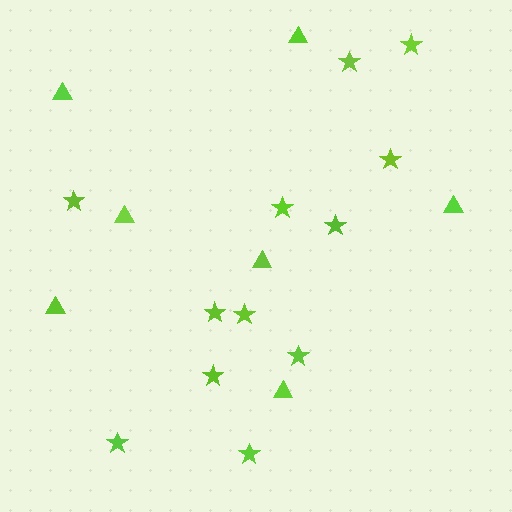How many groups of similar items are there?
There are 2 groups: one group of stars (12) and one group of triangles (7).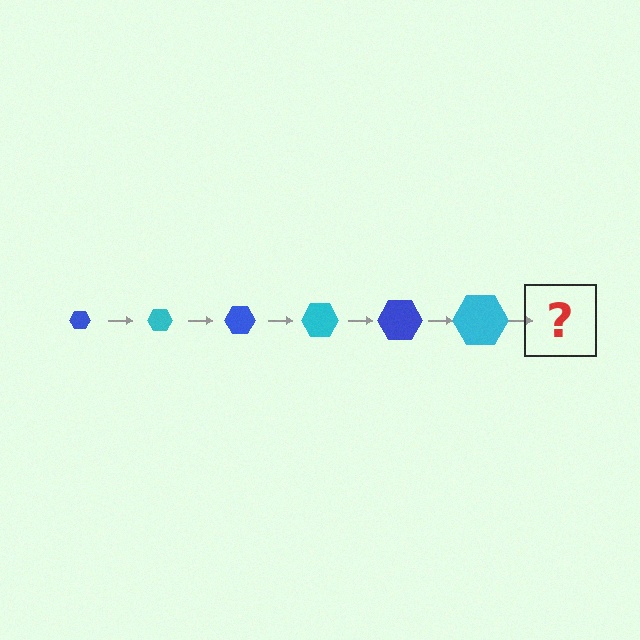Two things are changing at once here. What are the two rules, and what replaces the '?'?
The two rules are that the hexagon grows larger each step and the color cycles through blue and cyan. The '?' should be a blue hexagon, larger than the previous one.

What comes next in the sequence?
The next element should be a blue hexagon, larger than the previous one.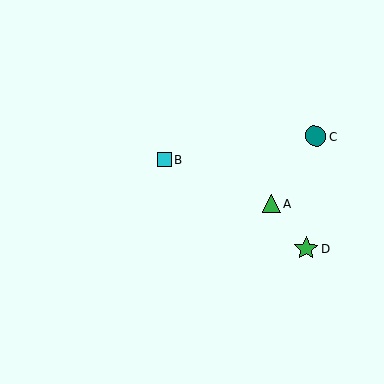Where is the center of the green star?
The center of the green star is at (306, 249).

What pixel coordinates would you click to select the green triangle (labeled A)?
Click at (271, 204) to select the green triangle A.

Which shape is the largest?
The green star (labeled D) is the largest.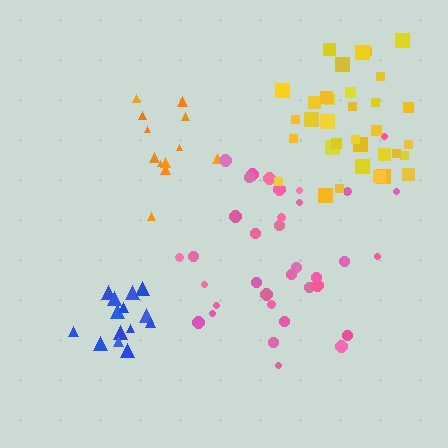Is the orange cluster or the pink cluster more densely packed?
Orange.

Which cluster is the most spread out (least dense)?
Pink.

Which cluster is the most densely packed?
Blue.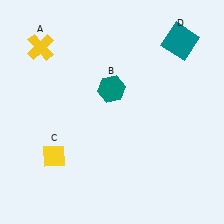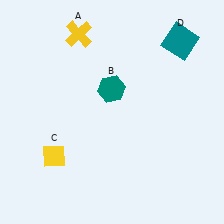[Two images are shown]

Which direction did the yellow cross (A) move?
The yellow cross (A) moved right.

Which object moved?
The yellow cross (A) moved right.